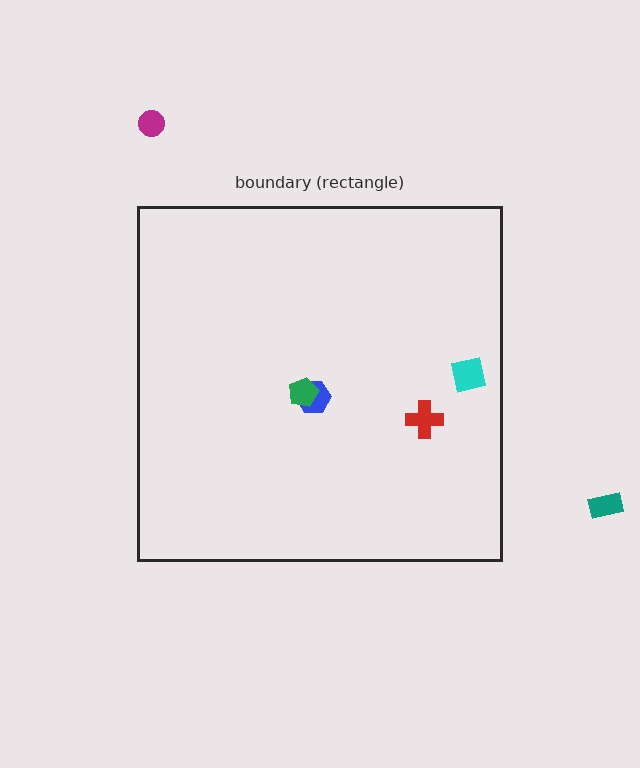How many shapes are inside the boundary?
4 inside, 2 outside.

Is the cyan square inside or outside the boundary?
Inside.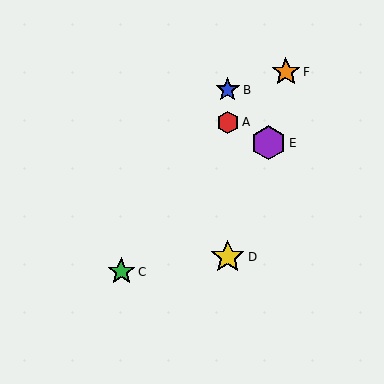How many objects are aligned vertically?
3 objects (A, B, D) are aligned vertically.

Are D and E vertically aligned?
No, D is at x≈228 and E is at x≈269.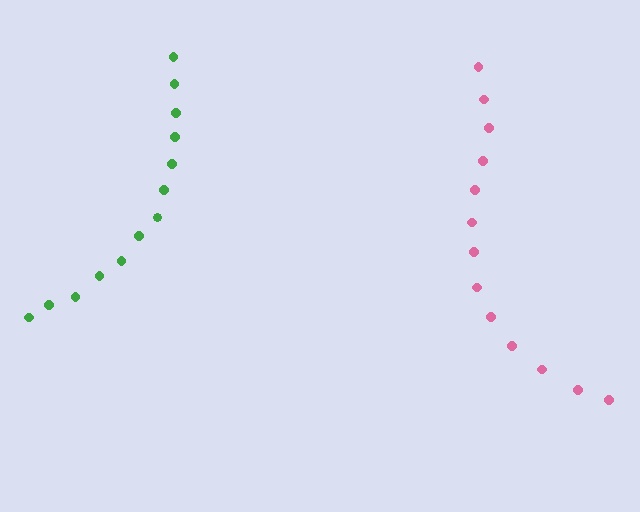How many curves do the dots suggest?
There are 2 distinct paths.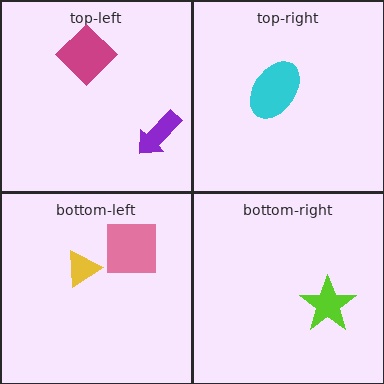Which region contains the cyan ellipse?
The top-right region.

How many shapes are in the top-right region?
1.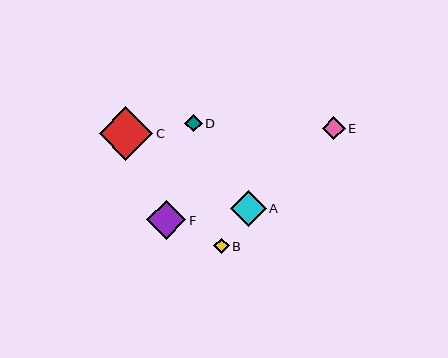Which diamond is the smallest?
Diamond B is the smallest with a size of approximately 15 pixels.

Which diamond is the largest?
Diamond C is the largest with a size of approximately 54 pixels.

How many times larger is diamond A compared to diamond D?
Diamond A is approximately 2.1 times the size of diamond D.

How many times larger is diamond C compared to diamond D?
Diamond C is approximately 3.1 times the size of diamond D.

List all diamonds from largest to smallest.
From largest to smallest: C, F, A, E, D, B.